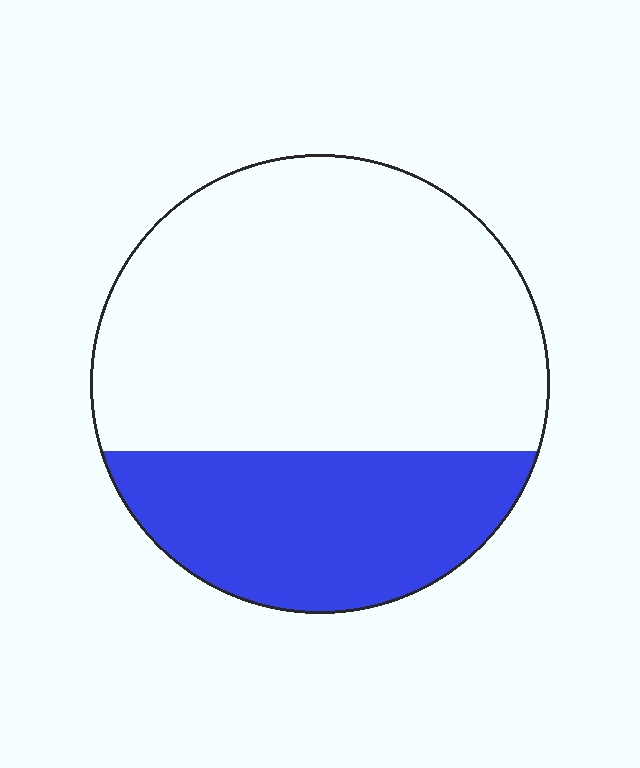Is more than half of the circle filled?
No.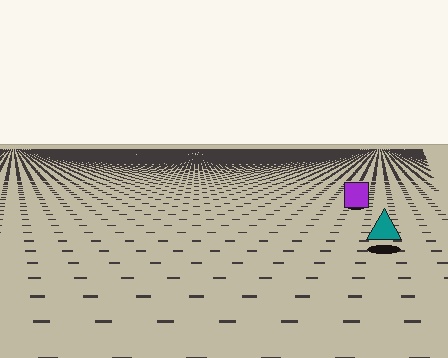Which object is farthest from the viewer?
The purple square is farthest from the viewer. It appears smaller and the ground texture around it is denser.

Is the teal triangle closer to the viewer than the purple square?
Yes. The teal triangle is closer — you can tell from the texture gradient: the ground texture is coarser near it.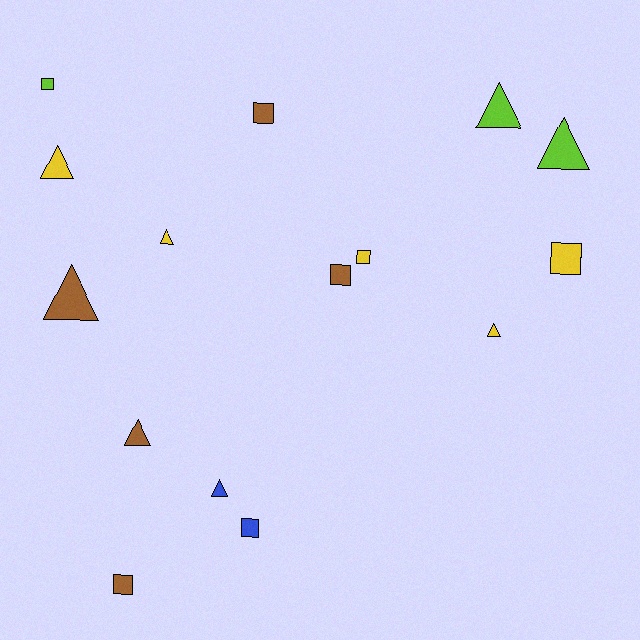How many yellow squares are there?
There are 2 yellow squares.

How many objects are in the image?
There are 15 objects.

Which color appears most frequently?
Brown, with 5 objects.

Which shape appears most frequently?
Triangle, with 8 objects.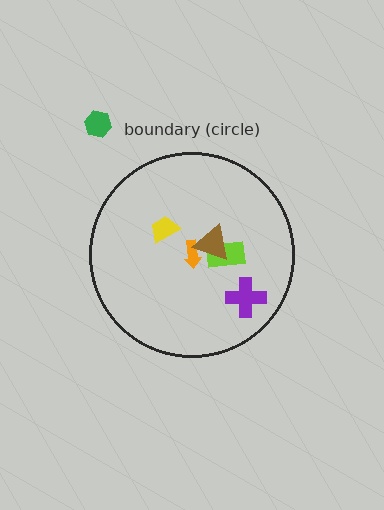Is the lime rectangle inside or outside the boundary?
Inside.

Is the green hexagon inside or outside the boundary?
Outside.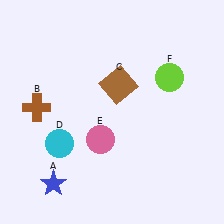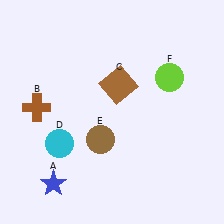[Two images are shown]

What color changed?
The circle (E) changed from pink in Image 1 to brown in Image 2.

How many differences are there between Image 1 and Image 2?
There is 1 difference between the two images.